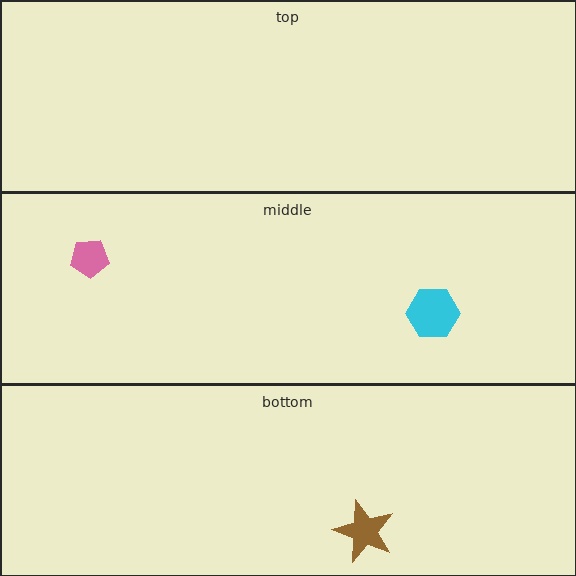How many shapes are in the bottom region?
1.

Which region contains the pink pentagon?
The middle region.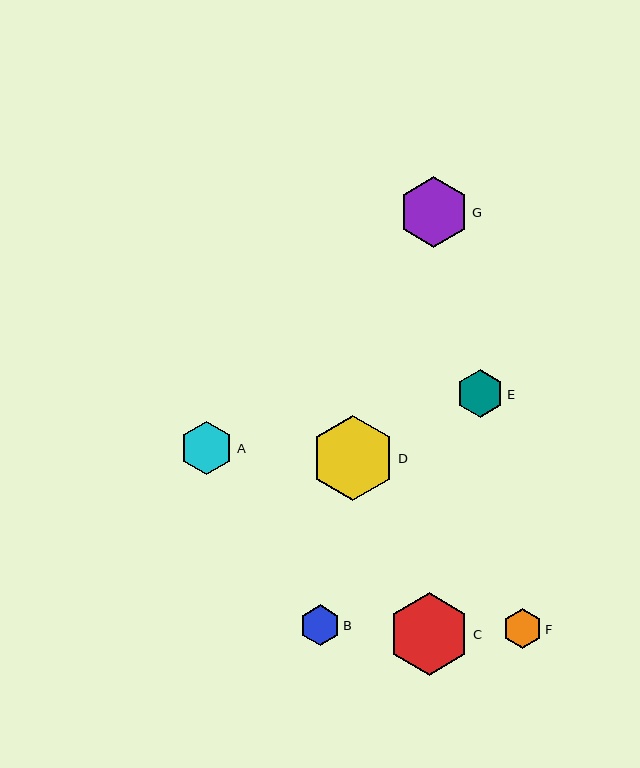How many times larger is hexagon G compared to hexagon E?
Hexagon G is approximately 1.5 times the size of hexagon E.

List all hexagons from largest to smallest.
From largest to smallest: D, C, G, A, E, B, F.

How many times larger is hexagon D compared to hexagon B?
Hexagon D is approximately 2.1 times the size of hexagon B.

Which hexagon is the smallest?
Hexagon F is the smallest with a size of approximately 40 pixels.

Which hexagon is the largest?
Hexagon D is the largest with a size of approximately 84 pixels.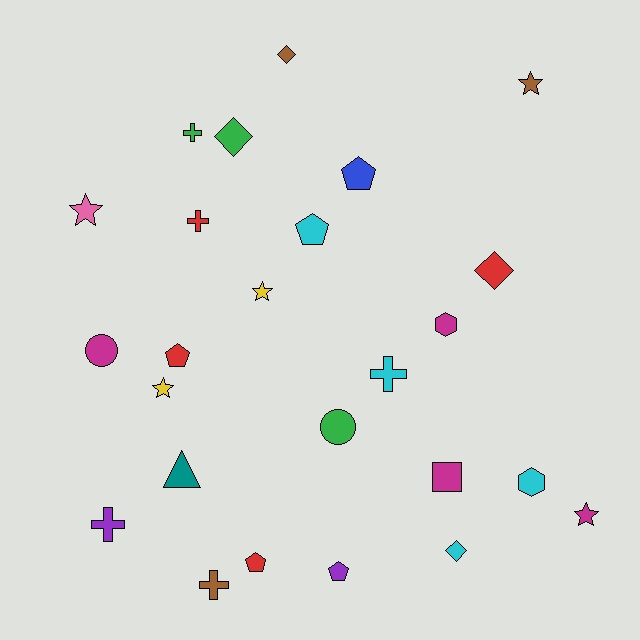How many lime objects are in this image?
There are no lime objects.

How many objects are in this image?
There are 25 objects.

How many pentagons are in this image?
There are 5 pentagons.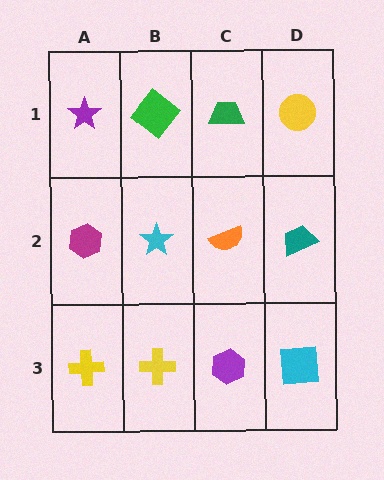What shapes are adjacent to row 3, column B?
A cyan star (row 2, column B), a yellow cross (row 3, column A), a purple hexagon (row 3, column C).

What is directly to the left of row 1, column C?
A green diamond.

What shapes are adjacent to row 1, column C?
An orange semicircle (row 2, column C), a green diamond (row 1, column B), a yellow circle (row 1, column D).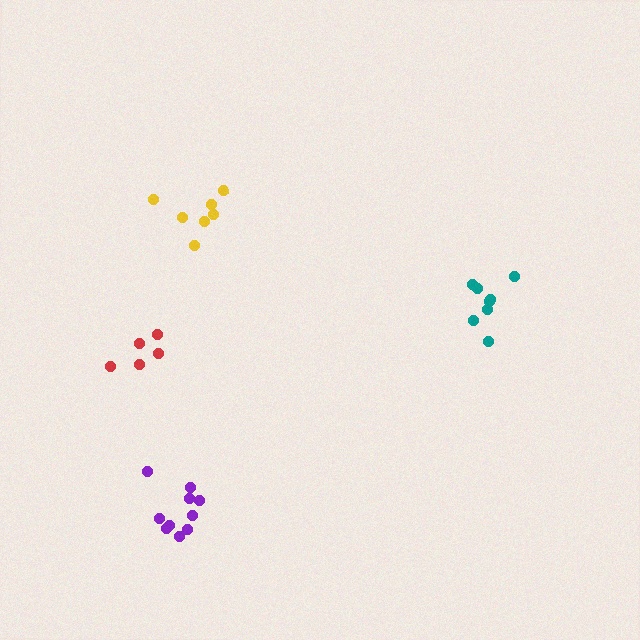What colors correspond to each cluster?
The clusters are colored: purple, yellow, teal, red.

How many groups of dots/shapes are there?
There are 4 groups.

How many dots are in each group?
Group 1: 10 dots, Group 2: 7 dots, Group 3: 8 dots, Group 4: 5 dots (30 total).